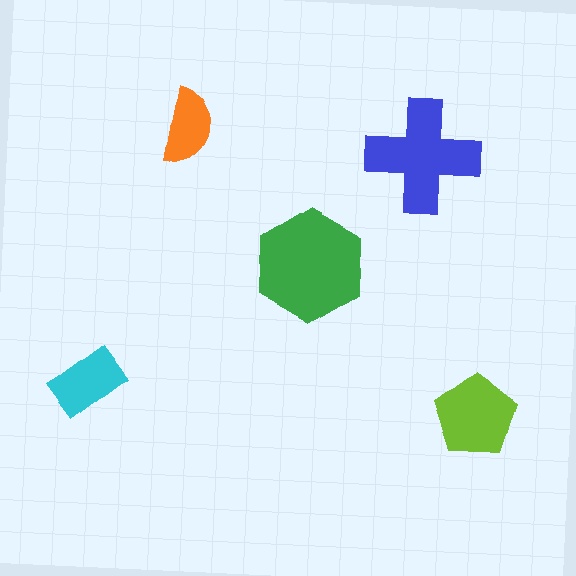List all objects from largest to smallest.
The green hexagon, the blue cross, the lime pentagon, the cyan rectangle, the orange semicircle.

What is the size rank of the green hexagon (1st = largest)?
1st.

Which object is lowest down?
The lime pentagon is bottommost.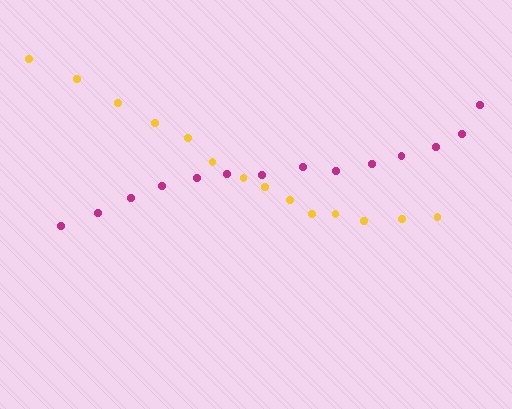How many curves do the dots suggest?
There are 2 distinct paths.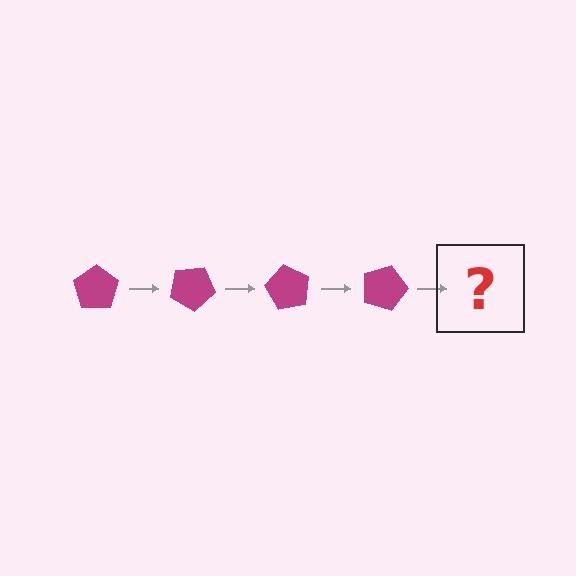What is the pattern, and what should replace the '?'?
The pattern is that the pentagon rotates 30 degrees each step. The '?' should be a magenta pentagon rotated 120 degrees.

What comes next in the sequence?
The next element should be a magenta pentagon rotated 120 degrees.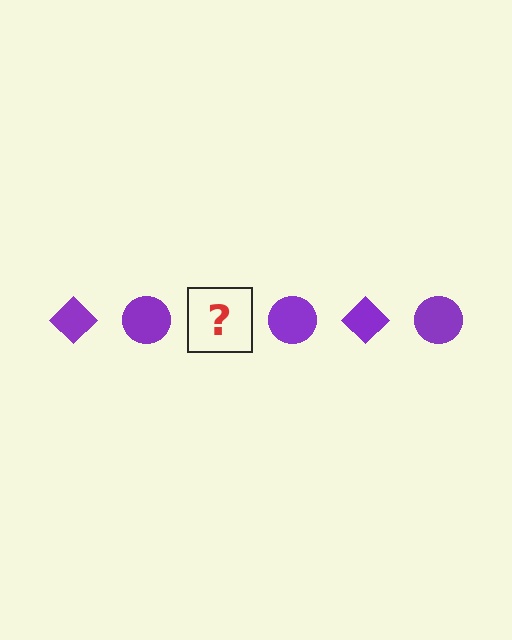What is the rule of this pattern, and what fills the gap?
The rule is that the pattern cycles through diamond, circle shapes in purple. The gap should be filled with a purple diamond.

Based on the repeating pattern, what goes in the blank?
The blank should be a purple diamond.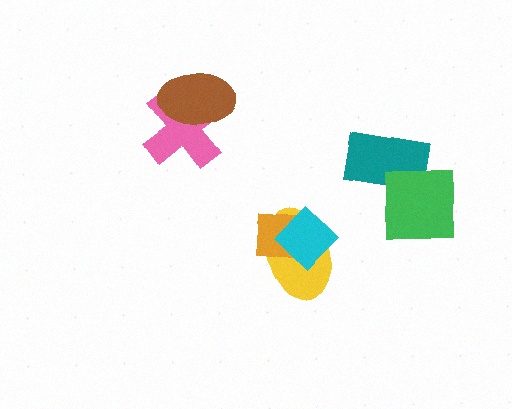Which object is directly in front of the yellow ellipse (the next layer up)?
The orange square is directly in front of the yellow ellipse.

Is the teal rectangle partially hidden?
Yes, it is partially covered by another shape.